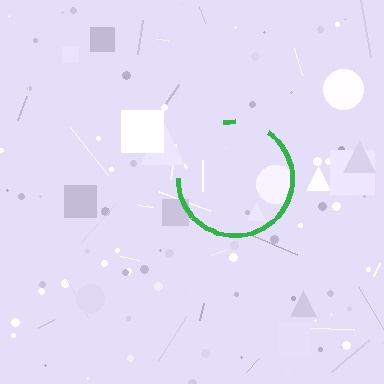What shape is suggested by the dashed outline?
The dashed outline suggests a circle.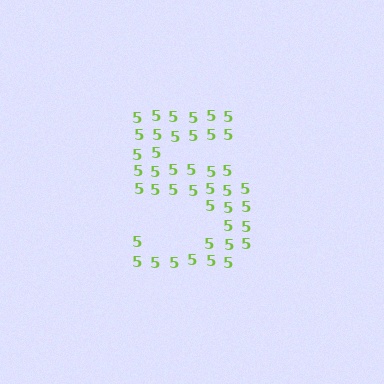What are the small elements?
The small elements are digit 5's.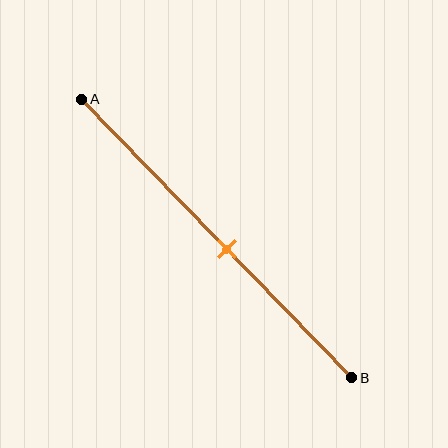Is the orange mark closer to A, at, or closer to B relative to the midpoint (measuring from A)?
The orange mark is closer to point B than the midpoint of segment AB.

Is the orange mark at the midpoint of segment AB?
No, the mark is at about 55% from A, not at the 50% midpoint.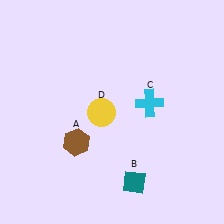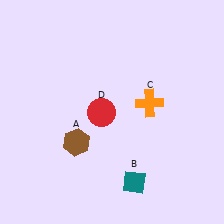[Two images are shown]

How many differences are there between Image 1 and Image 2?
There are 2 differences between the two images.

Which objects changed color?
C changed from cyan to orange. D changed from yellow to red.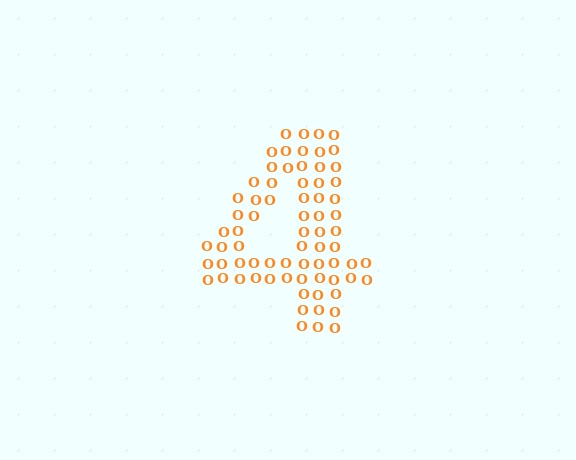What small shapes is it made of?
It is made of small letter O's.